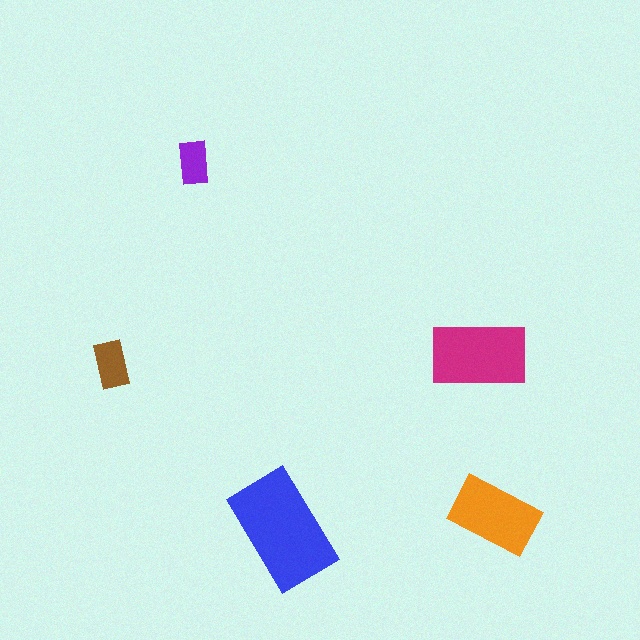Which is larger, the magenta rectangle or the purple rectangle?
The magenta one.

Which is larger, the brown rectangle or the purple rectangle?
The brown one.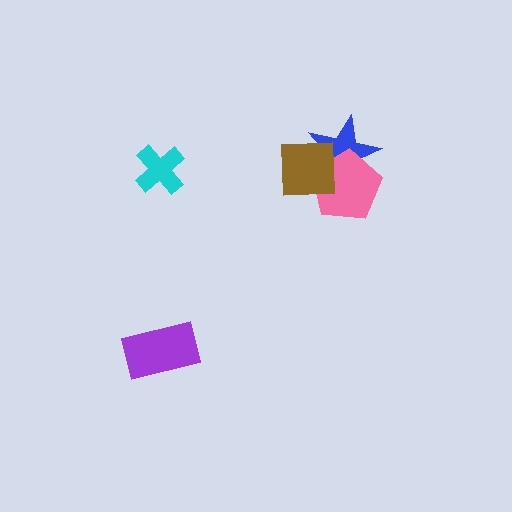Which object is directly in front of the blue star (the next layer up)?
The pink pentagon is directly in front of the blue star.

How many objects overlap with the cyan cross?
0 objects overlap with the cyan cross.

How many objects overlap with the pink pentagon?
2 objects overlap with the pink pentagon.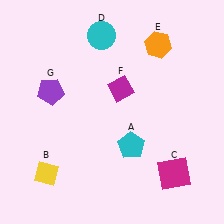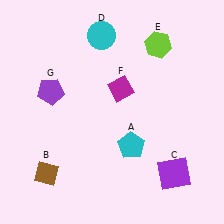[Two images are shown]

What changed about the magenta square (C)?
In Image 1, C is magenta. In Image 2, it changed to purple.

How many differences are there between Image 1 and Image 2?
There are 3 differences between the two images.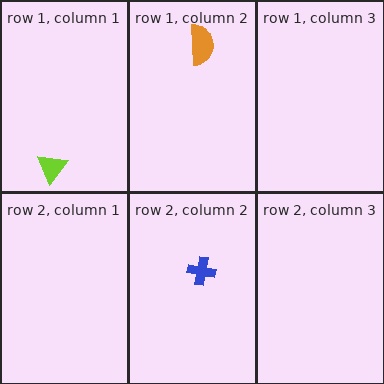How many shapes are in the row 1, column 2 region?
1.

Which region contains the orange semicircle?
The row 1, column 2 region.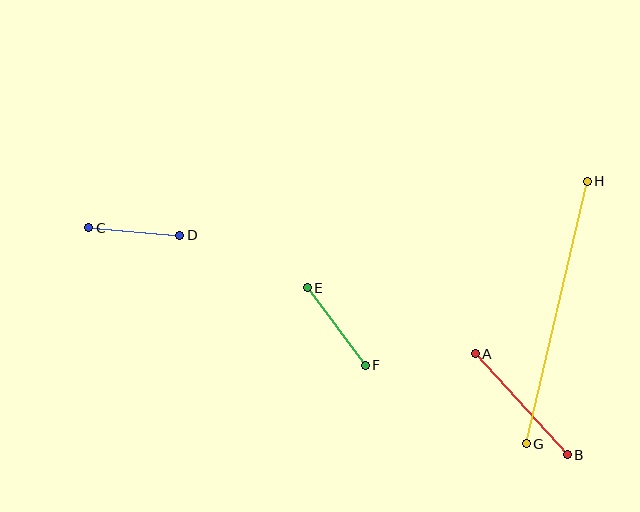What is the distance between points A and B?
The distance is approximately 137 pixels.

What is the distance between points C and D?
The distance is approximately 92 pixels.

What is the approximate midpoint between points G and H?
The midpoint is at approximately (557, 312) pixels.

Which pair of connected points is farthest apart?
Points G and H are farthest apart.